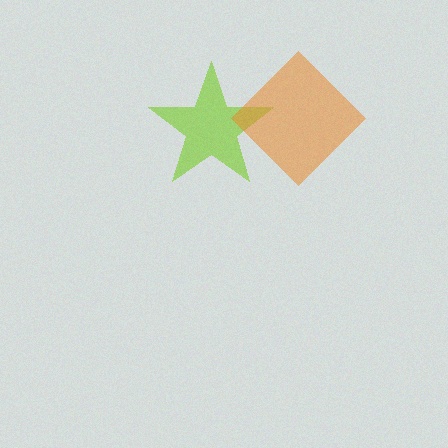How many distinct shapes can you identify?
There are 2 distinct shapes: a lime star, an orange diamond.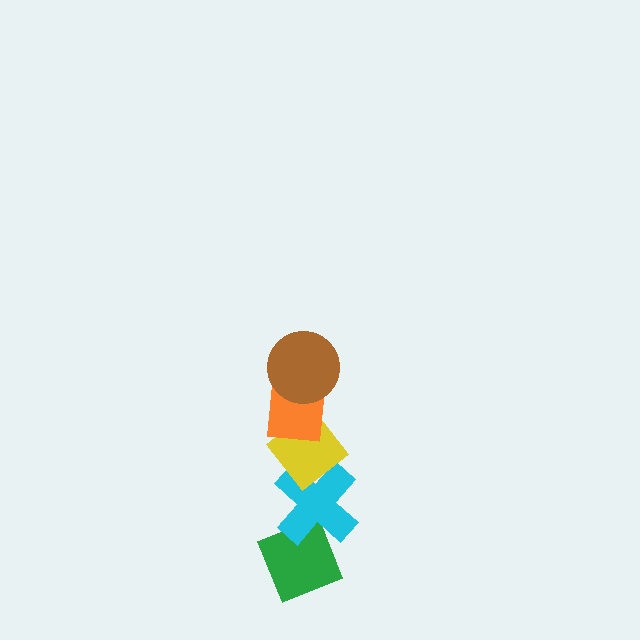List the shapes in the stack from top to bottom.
From top to bottom: the brown circle, the orange square, the yellow diamond, the cyan cross, the green diamond.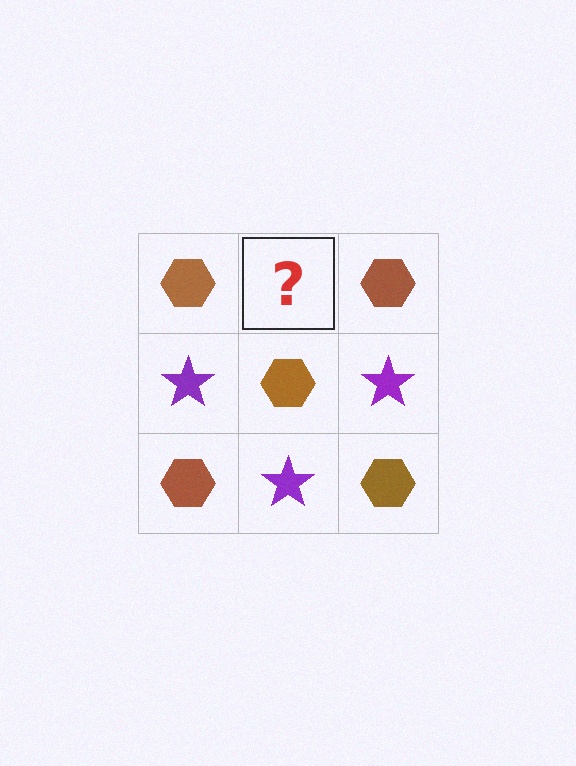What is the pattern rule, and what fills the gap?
The rule is that it alternates brown hexagon and purple star in a checkerboard pattern. The gap should be filled with a purple star.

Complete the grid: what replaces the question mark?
The question mark should be replaced with a purple star.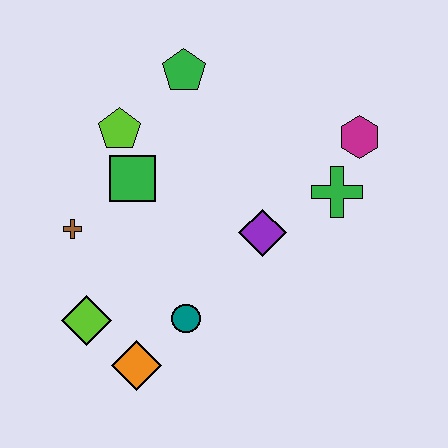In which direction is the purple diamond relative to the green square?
The purple diamond is to the right of the green square.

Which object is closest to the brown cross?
The green square is closest to the brown cross.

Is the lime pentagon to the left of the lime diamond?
No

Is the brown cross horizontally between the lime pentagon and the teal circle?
No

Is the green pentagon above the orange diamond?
Yes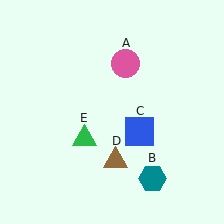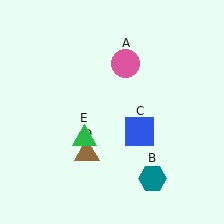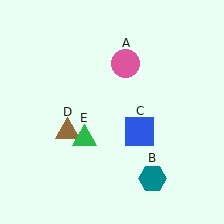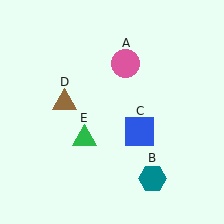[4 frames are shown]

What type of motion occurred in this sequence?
The brown triangle (object D) rotated clockwise around the center of the scene.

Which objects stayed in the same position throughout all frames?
Pink circle (object A) and teal hexagon (object B) and blue square (object C) and green triangle (object E) remained stationary.